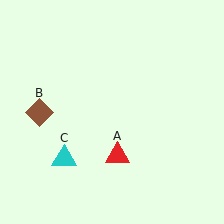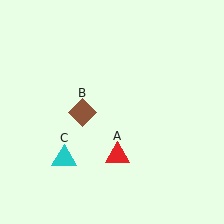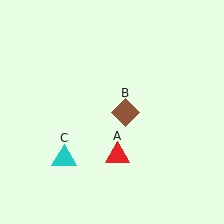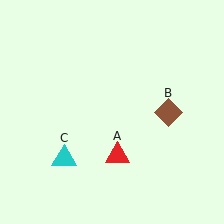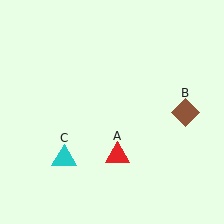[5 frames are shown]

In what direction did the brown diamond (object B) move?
The brown diamond (object B) moved right.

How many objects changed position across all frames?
1 object changed position: brown diamond (object B).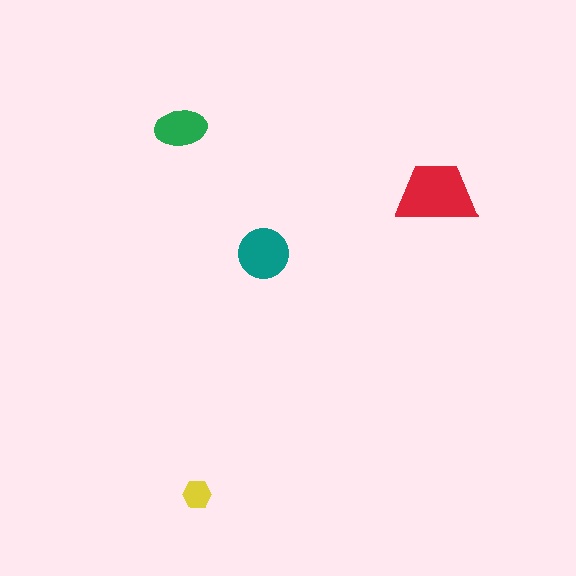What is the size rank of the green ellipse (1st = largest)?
3rd.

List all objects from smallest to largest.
The yellow hexagon, the green ellipse, the teal circle, the red trapezoid.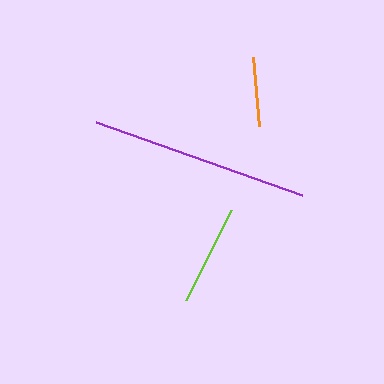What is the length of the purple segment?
The purple segment is approximately 218 pixels long.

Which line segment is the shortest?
The orange line is the shortest at approximately 70 pixels.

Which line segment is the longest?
The purple line is the longest at approximately 218 pixels.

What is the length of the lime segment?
The lime segment is approximately 101 pixels long.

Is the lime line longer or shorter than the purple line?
The purple line is longer than the lime line.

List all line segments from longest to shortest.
From longest to shortest: purple, lime, orange.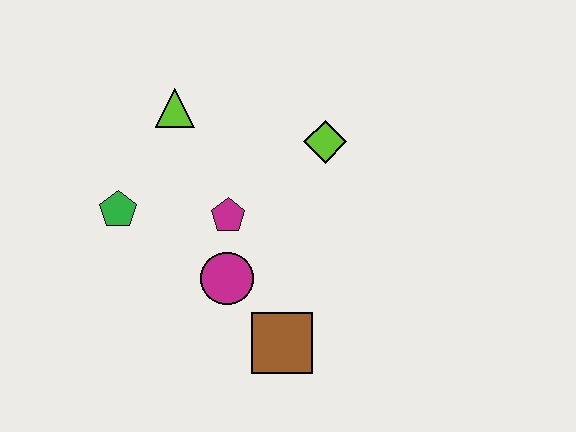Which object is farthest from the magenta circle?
The lime triangle is farthest from the magenta circle.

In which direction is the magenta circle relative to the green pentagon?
The magenta circle is to the right of the green pentagon.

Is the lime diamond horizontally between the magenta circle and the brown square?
No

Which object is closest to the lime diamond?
The magenta pentagon is closest to the lime diamond.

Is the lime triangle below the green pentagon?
No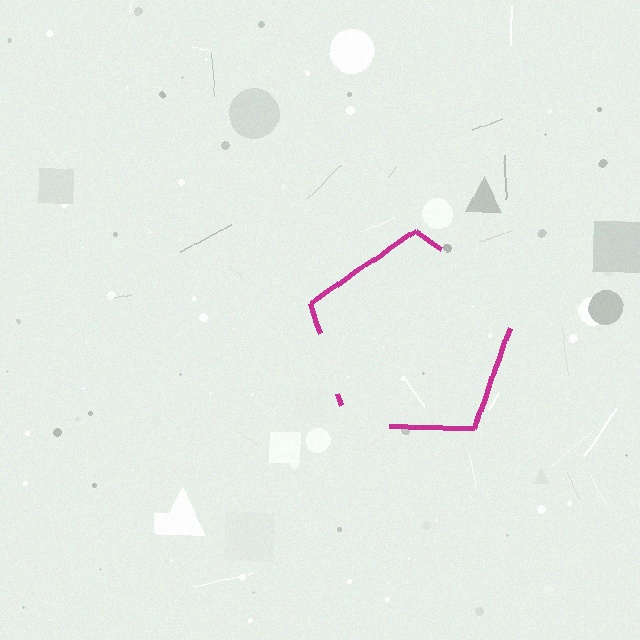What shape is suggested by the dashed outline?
The dashed outline suggests a pentagon.